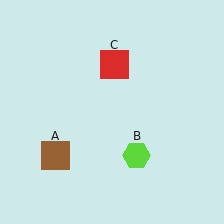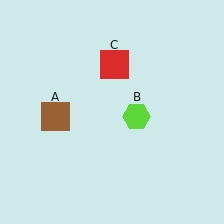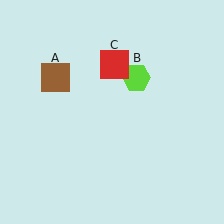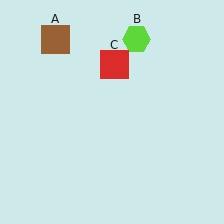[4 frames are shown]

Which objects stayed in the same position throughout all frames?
Red square (object C) remained stationary.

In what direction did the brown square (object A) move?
The brown square (object A) moved up.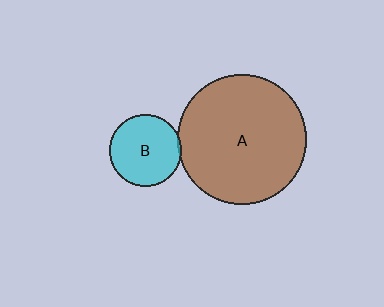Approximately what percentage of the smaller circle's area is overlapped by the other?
Approximately 5%.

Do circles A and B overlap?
Yes.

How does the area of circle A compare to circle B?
Approximately 3.3 times.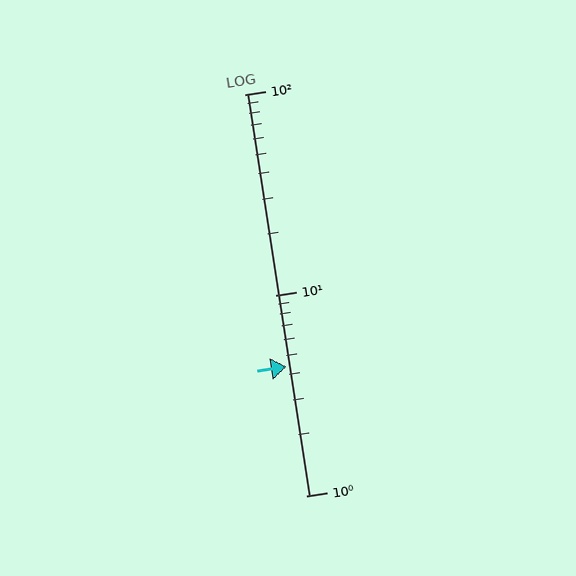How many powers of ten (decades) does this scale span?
The scale spans 2 decades, from 1 to 100.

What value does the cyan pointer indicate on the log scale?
The pointer indicates approximately 4.4.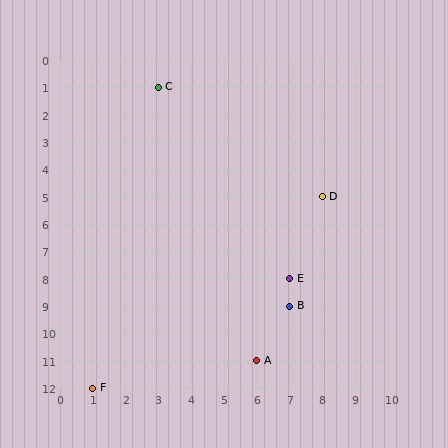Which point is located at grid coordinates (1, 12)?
Point F is at (1, 12).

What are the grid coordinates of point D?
Point D is at grid coordinates (8, 5).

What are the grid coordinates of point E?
Point E is at grid coordinates (7, 8).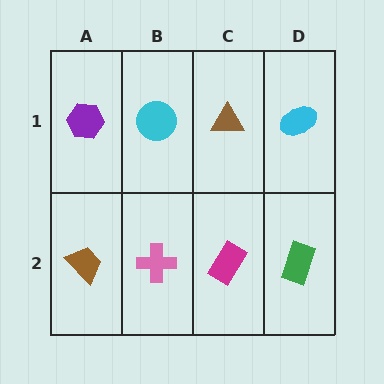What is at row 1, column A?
A purple hexagon.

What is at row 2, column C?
A magenta rectangle.